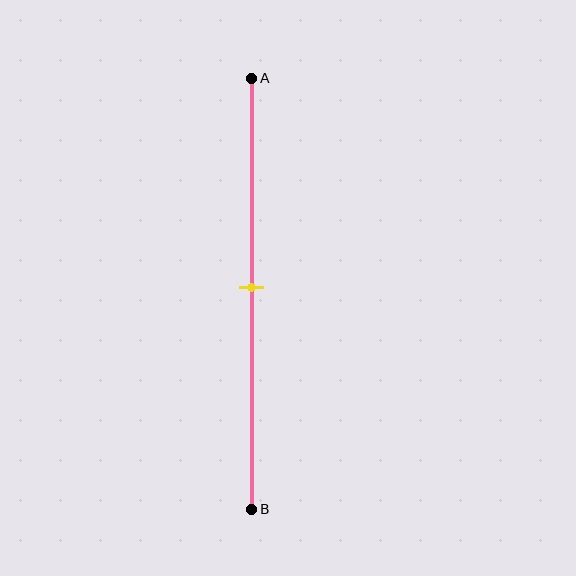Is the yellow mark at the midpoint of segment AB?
Yes, the mark is approximately at the midpoint.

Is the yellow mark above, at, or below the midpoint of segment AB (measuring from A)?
The yellow mark is approximately at the midpoint of segment AB.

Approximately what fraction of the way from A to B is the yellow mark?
The yellow mark is approximately 50% of the way from A to B.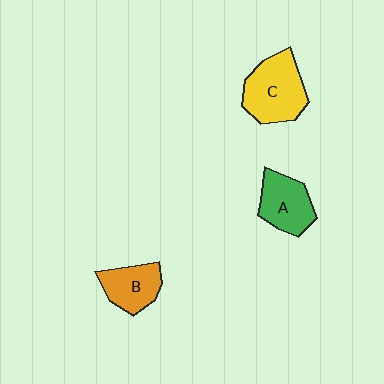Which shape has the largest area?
Shape C (yellow).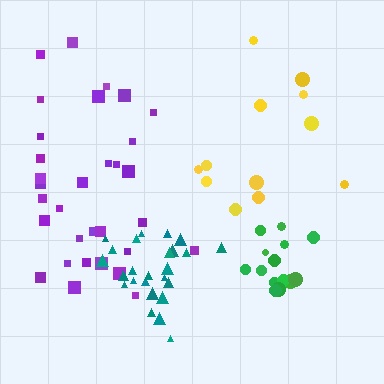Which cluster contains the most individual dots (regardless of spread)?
Purple (32).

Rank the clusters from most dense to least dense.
teal, green, purple, yellow.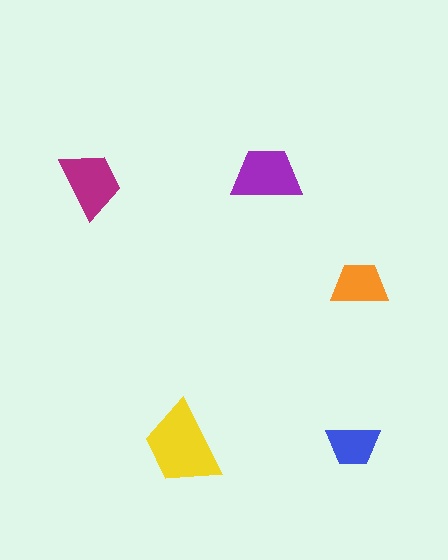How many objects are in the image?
There are 5 objects in the image.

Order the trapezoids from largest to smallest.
the yellow one, the purple one, the magenta one, the orange one, the blue one.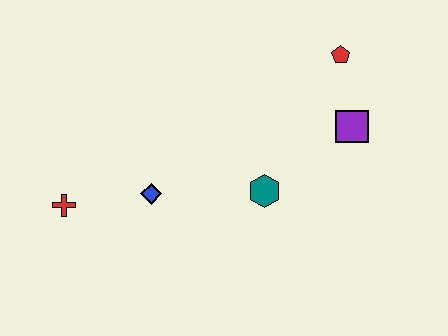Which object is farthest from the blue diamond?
The red pentagon is farthest from the blue diamond.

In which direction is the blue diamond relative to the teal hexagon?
The blue diamond is to the left of the teal hexagon.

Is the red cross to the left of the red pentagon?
Yes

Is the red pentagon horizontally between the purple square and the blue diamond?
Yes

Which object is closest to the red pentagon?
The purple square is closest to the red pentagon.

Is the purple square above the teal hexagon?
Yes